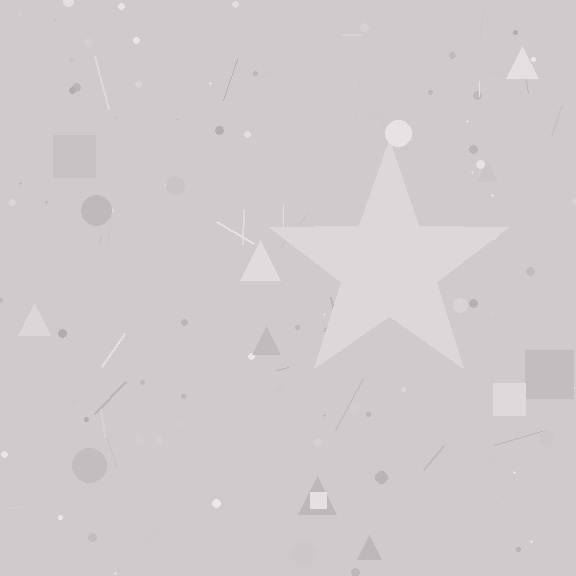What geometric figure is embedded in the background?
A star is embedded in the background.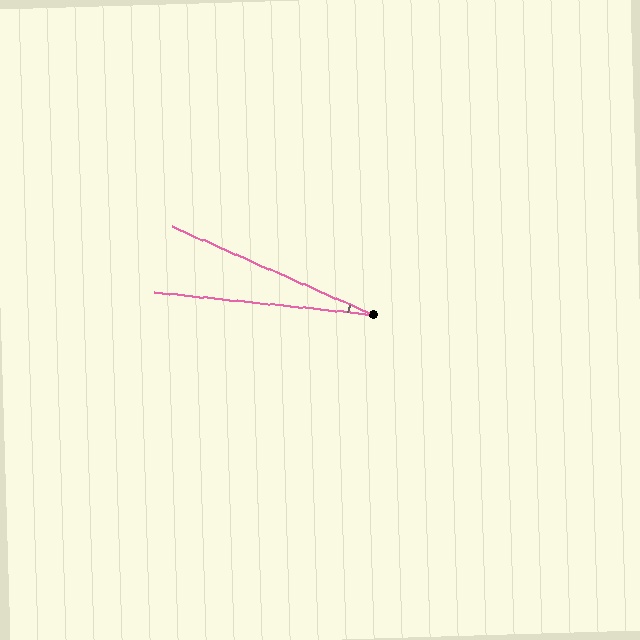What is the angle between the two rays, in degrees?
Approximately 18 degrees.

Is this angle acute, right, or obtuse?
It is acute.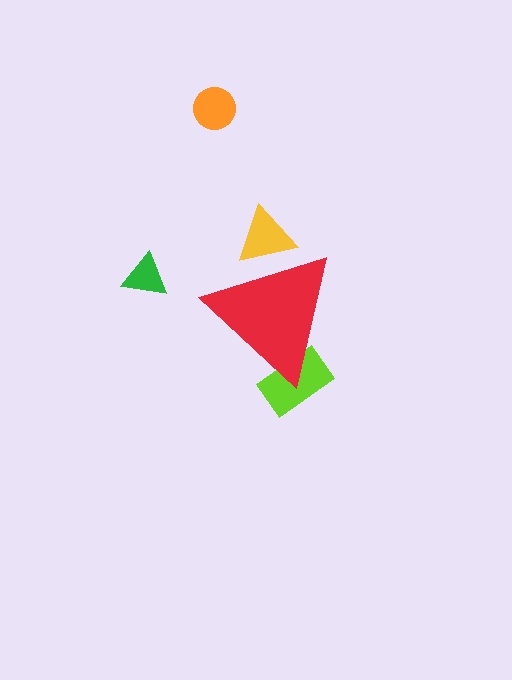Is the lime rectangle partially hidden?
Yes, the lime rectangle is partially hidden behind the red triangle.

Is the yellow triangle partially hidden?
Yes, the yellow triangle is partially hidden behind the red triangle.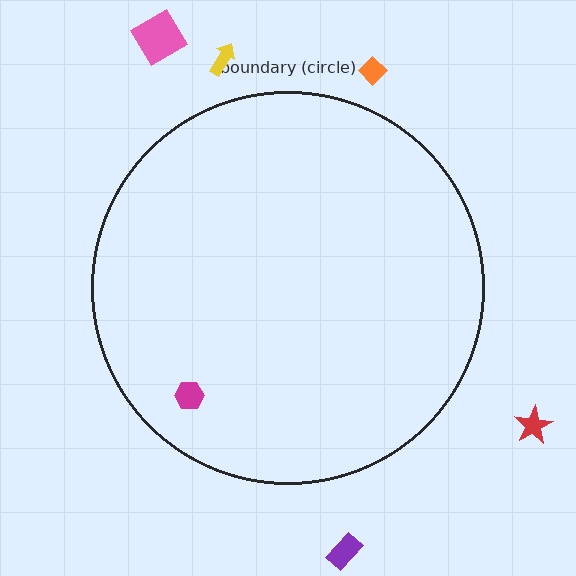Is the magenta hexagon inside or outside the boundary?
Inside.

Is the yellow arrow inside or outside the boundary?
Outside.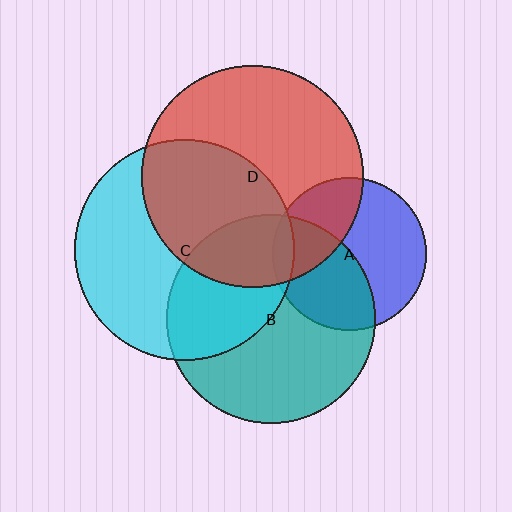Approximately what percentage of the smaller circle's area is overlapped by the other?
Approximately 40%.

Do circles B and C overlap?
Yes.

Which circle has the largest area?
Circle D (red).